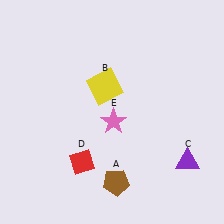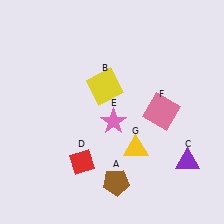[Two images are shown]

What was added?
A pink square (F), a yellow triangle (G) were added in Image 2.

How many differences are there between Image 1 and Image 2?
There are 2 differences between the two images.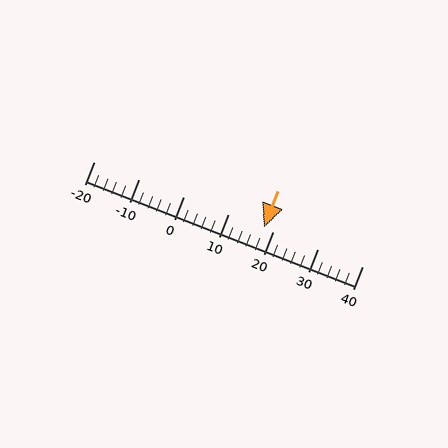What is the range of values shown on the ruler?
The ruler shows values from -20 to 40.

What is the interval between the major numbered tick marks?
The major tick marks are spaced 10 units apart.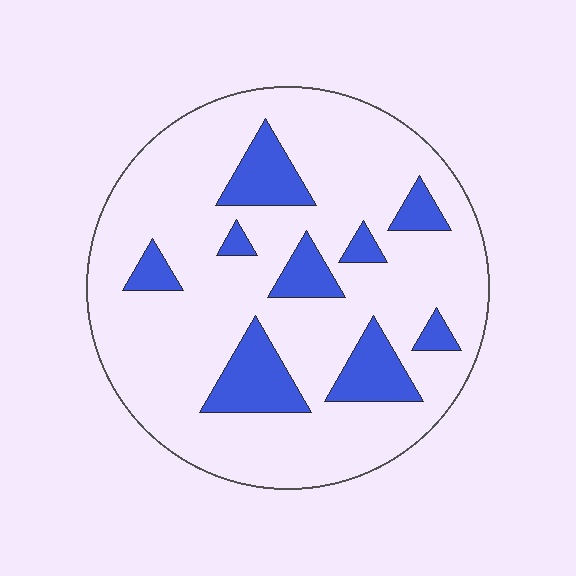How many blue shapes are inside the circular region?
9.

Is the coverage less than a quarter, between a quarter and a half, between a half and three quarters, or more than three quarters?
Less than a quarter.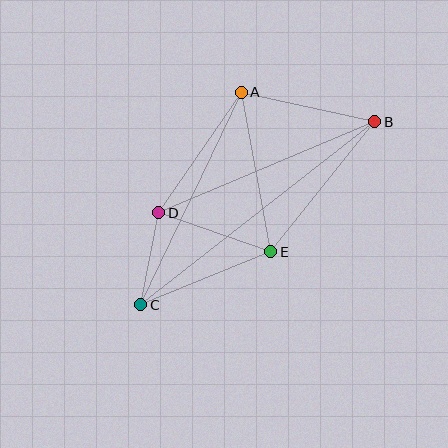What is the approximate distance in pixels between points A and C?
The distance between A and C is approximately 235 pixels.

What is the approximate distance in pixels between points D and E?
The distance between D and E is approximately 119 pixels.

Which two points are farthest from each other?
Points B and C are farthest from each other.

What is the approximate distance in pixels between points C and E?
The distance between C and E is approximately 140 pixels.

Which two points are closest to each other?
Points C and D are closest to each other.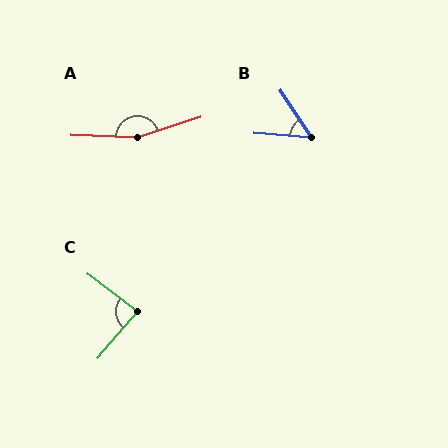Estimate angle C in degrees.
Approximately 87 degrees.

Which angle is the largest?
A, at approximately 160 degrees.